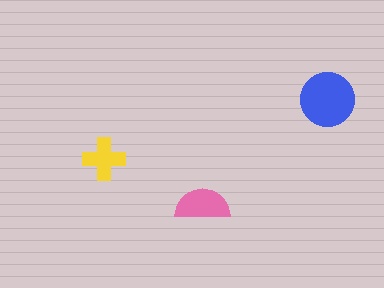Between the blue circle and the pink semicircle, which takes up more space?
The blue circle.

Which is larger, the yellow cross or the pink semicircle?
The pink semicircle.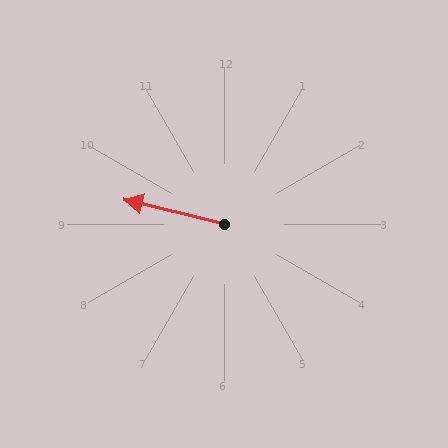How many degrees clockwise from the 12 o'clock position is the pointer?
Approximately 284 degrees.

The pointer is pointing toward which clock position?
Roughly 9 o'clock.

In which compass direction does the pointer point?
West.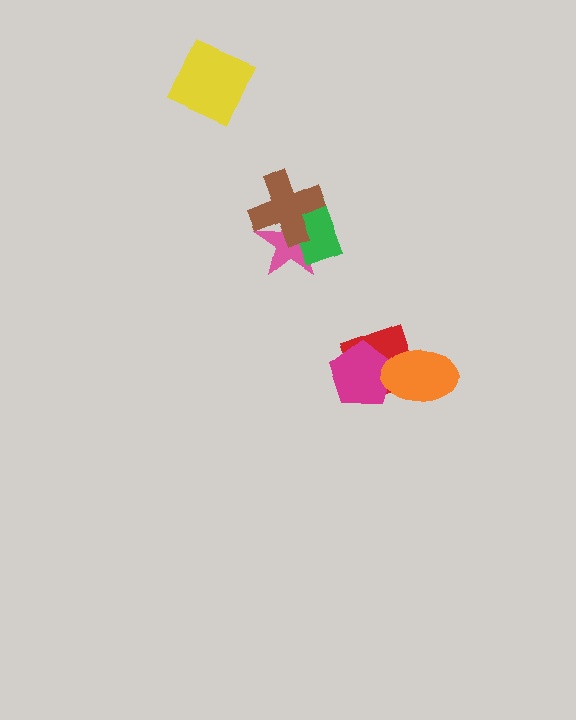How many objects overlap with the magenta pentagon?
2 objects overlap with the magenta pentagon.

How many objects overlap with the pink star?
2 objects overlap with the pink star.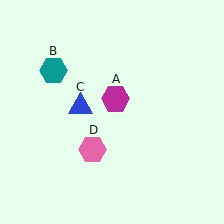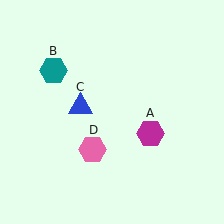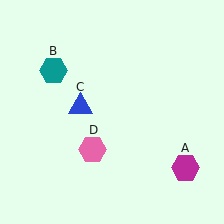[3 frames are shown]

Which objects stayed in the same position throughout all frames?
Teal hexagon (object B) and blue triangle (object C) and pink hexagon (object D) remained stationary.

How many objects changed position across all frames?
1 object changed position: magenta hexagon (object A).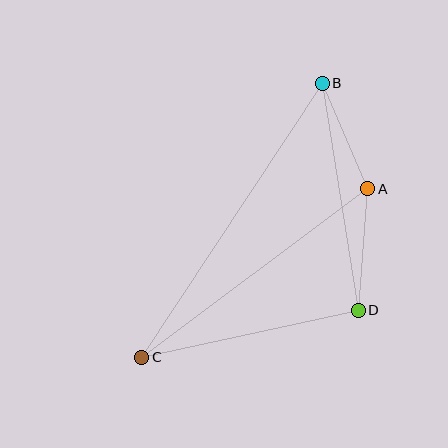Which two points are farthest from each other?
Points B and C are farthest from each other.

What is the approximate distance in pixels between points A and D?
The distance between A and D is approximately 122 pixels.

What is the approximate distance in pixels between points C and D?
The distance between C and D is approximately 221 pixels.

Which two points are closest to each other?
Points A and B are closest to each other.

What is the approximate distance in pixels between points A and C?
The distance between A and C is approximately 282 pixels.